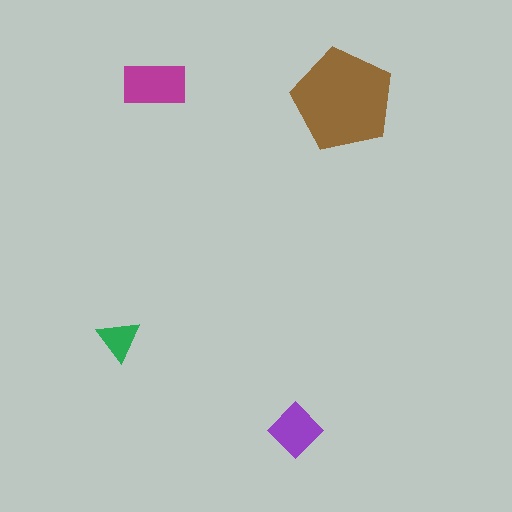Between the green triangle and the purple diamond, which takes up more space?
The purple diamond.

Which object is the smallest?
The green triangle.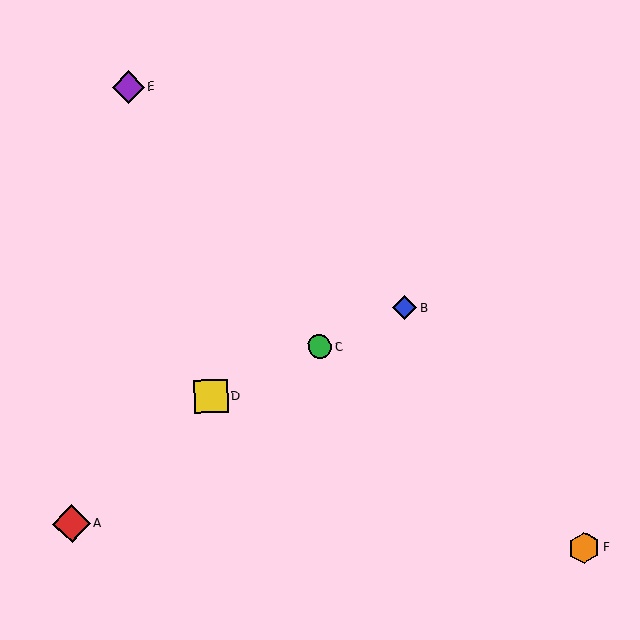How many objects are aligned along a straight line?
3 objects (B, C, D) are aligned along a straight line.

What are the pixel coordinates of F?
Object F is at (584, 548).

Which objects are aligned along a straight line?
Objects B, C, D are aligned along a straight line.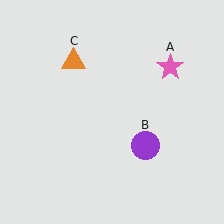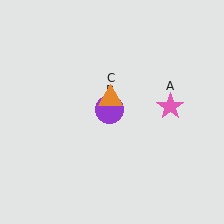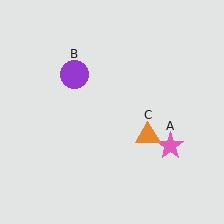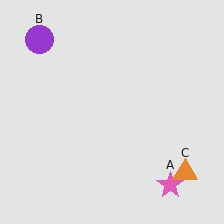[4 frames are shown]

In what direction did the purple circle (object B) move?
The purple circle (object B) moved up and to the left.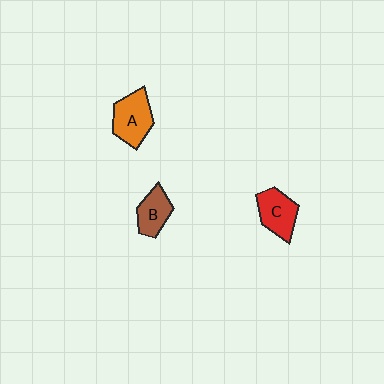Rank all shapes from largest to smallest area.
From largest to smallest: A (orange), C (red), B (brown).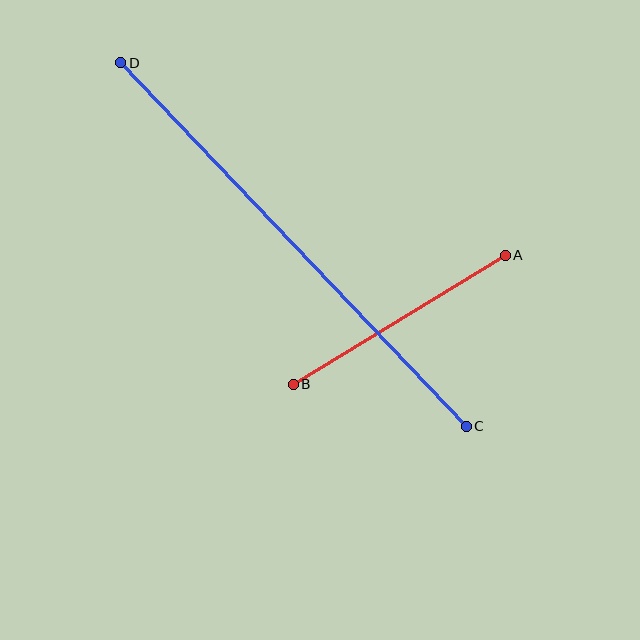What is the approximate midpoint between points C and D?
The midpoint is at approximately (294, 244) pixels.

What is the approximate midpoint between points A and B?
The midpoint is at approximately (399, 320) pixels.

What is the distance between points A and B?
The distance is approximately 248 pixels.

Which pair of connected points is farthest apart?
Points C and D are farthest apart.